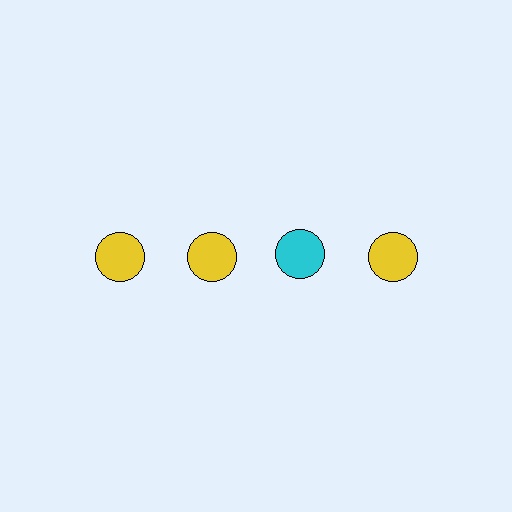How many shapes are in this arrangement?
There are 4 shapes arranged in a grid pattern.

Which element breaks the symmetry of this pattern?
The cyan circle in the top row, center column breaks the symmetry. All other shapes are yellow circles.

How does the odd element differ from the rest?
It has a different color: cyan instead of yellow.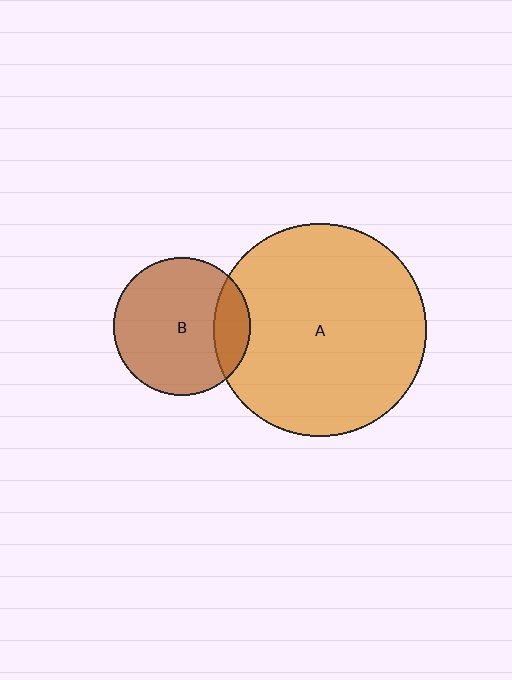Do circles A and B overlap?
Yes.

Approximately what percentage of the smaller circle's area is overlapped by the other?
Approximately 20%.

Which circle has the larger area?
Circle A (orange).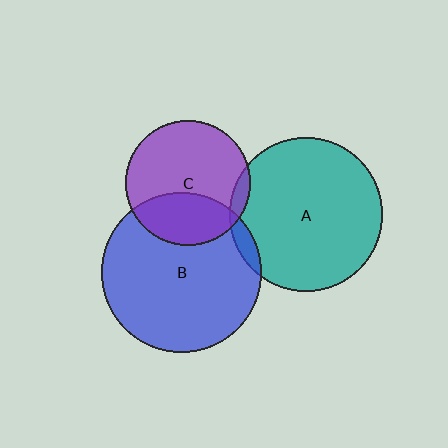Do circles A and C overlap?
Yes.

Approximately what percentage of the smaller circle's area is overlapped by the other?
Approximately 5%.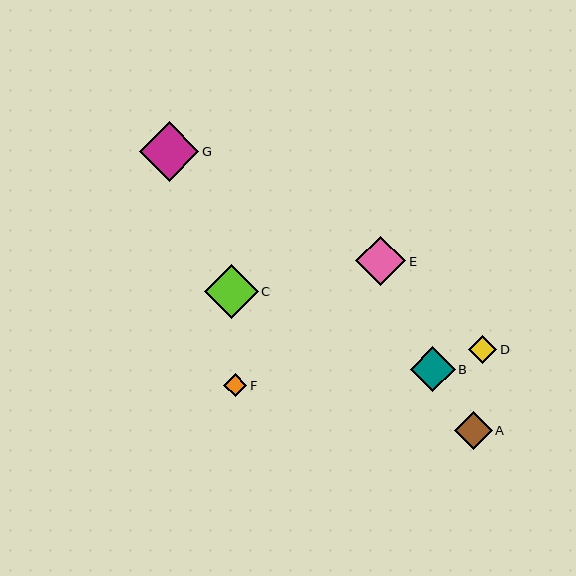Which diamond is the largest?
Diamond G is the largest with a size of approximately 59 pixels.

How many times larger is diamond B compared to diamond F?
Diamond B is approximately 1.9 times the size of diamond F.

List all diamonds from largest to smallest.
From largest to smallest: G, C, E, B, A, D, F.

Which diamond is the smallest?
Diamond F is the smallest with a size of approximately 23 pixels.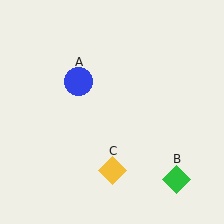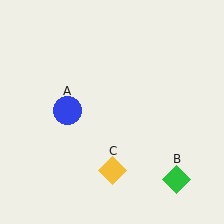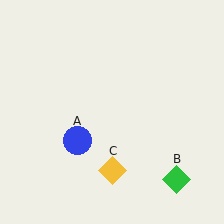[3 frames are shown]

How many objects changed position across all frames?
1 object changed position: blue circle (object A).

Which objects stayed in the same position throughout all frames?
Green diamond (object B) and yellow diamond (object C) remained stationary.